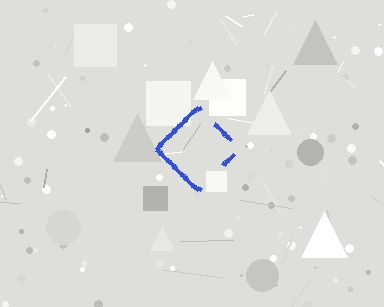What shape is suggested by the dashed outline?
The dashed outline suggests a diamond.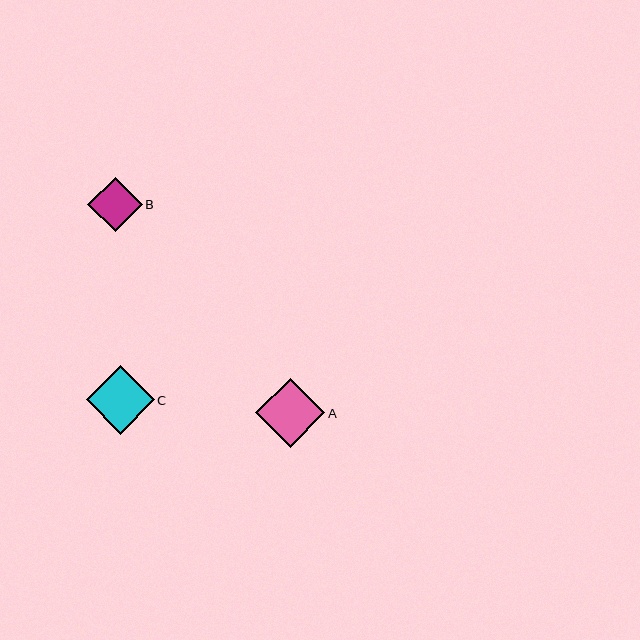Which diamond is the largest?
Diamond A is the largest with a size of approximately 69 pixels.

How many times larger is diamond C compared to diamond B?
Diamond C is approximately 1.3 times the size of diamond B.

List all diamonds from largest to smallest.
From largest to smallest: A, C, B.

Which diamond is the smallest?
Diamond B is the smallest with a size of approximately 54 pixels.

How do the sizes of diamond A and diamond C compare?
Diamond A and diamond C are approximately the same size.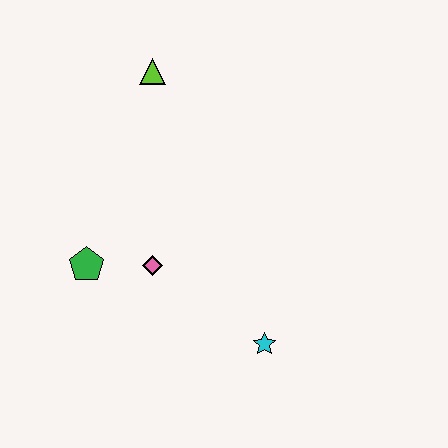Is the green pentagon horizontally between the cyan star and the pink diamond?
No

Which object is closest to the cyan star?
The pink diamond is closest to the cyan star.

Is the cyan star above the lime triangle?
No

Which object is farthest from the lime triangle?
The cyan star is farthest from the lime triangle.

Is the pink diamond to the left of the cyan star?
Yes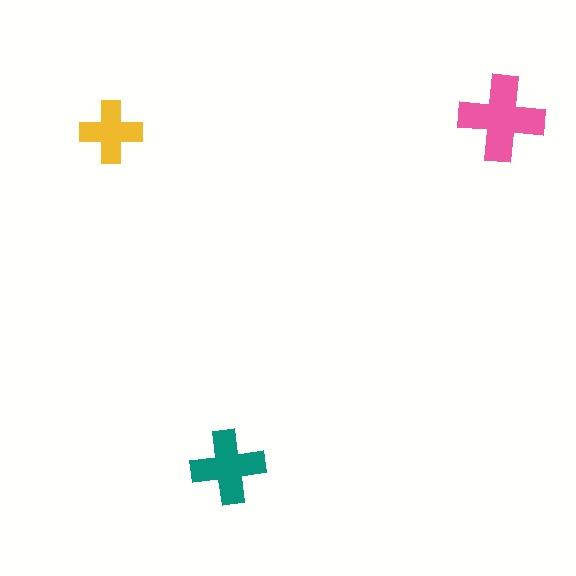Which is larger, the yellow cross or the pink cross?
The pink one.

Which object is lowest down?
The teal cross is bottommost.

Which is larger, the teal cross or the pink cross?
The pink one.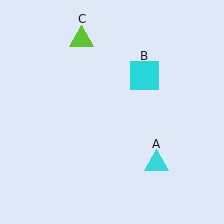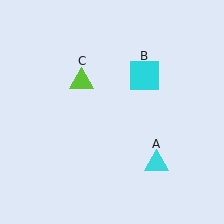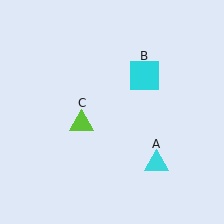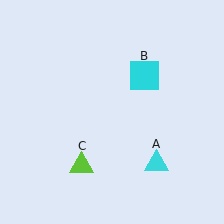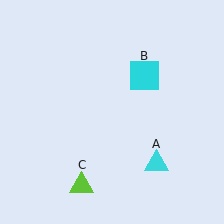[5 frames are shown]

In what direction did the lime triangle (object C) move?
The lime triangle (object C) moved down.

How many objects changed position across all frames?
1 object changed position: lime triangle (object C).